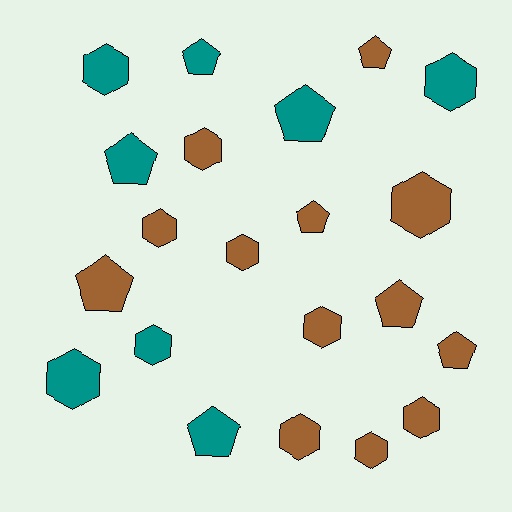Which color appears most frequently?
Brown, with 13 objects.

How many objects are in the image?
There are 21 objects.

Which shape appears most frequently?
Hexagon, with 12 objects.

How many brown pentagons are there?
There are 5 brown pentagons.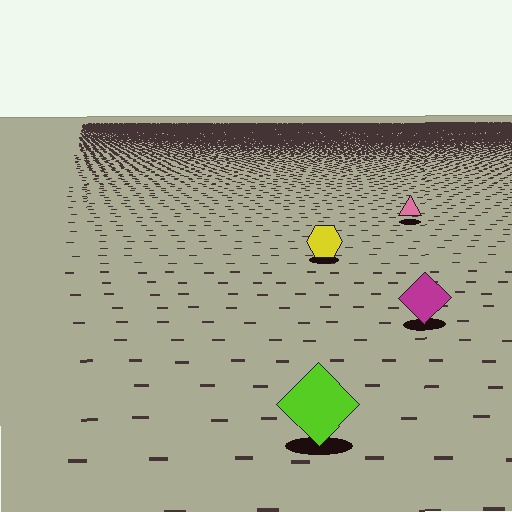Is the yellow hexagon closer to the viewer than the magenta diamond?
No. The magenta diamond is closer — you can tell from the texture gradient: the ground texture is coarser near it.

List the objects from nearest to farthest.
From nearest to farthest: the lime diamond, the magenta diamond, the yellow hexagon, the pink triangle.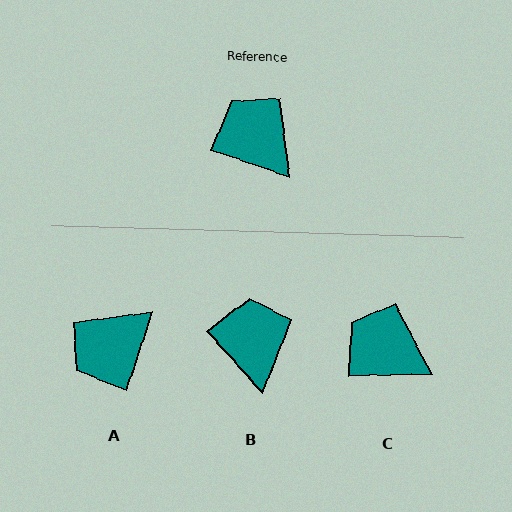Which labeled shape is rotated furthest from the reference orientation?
A, about 91 degrees away.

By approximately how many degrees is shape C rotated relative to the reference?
Approximately 21 degrees counter-clockwise.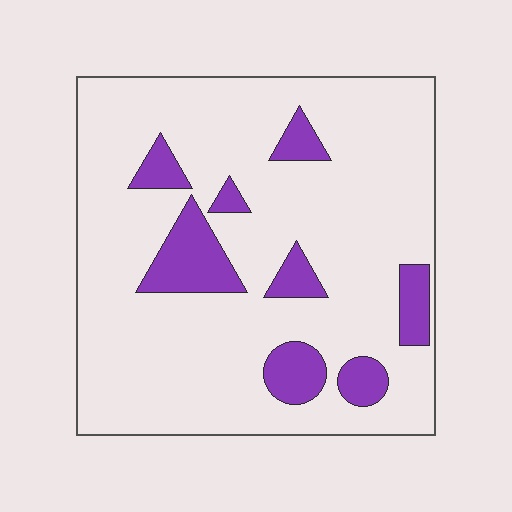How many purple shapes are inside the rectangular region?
8.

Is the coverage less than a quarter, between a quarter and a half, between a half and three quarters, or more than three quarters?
Less than a quarter.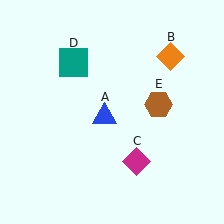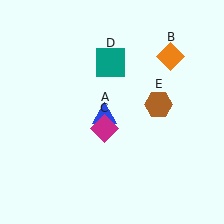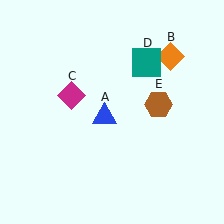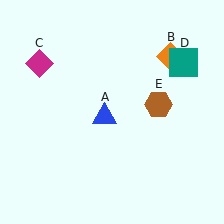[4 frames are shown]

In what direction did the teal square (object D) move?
The teal square (object D) moved right.